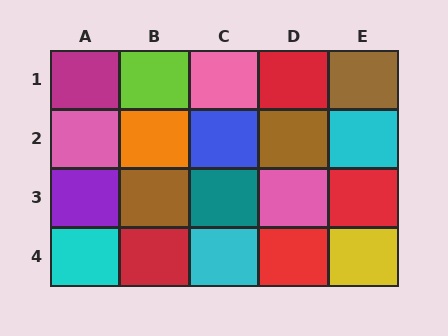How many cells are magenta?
1 cell is magenta.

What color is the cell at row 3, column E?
Red.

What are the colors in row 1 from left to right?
Magenta, lime, pink, red, brown.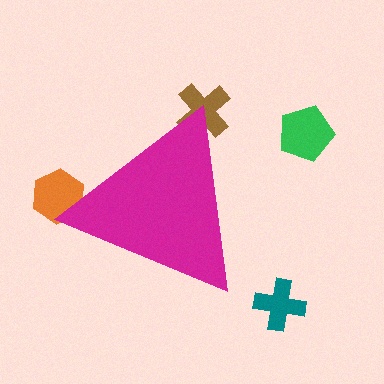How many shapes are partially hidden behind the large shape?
2 shapes are partially hidden.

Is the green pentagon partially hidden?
No, the green pentagon is fully visible.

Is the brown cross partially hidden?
Yes, the brown cross is partially hidden behind the magenta triangle.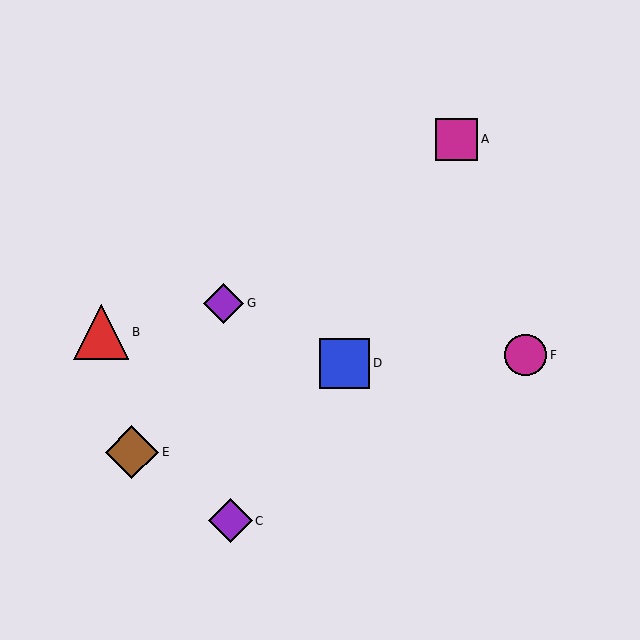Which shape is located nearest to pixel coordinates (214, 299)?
The purple diamond (labeled G) at (224, 303) is nearest to that location.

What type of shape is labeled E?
Shape E is a brown diamond.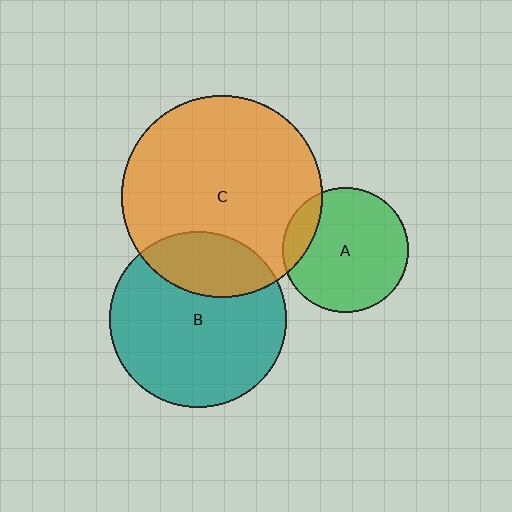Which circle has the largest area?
Circle C (orange).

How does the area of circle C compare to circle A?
Approximately 2.6 times.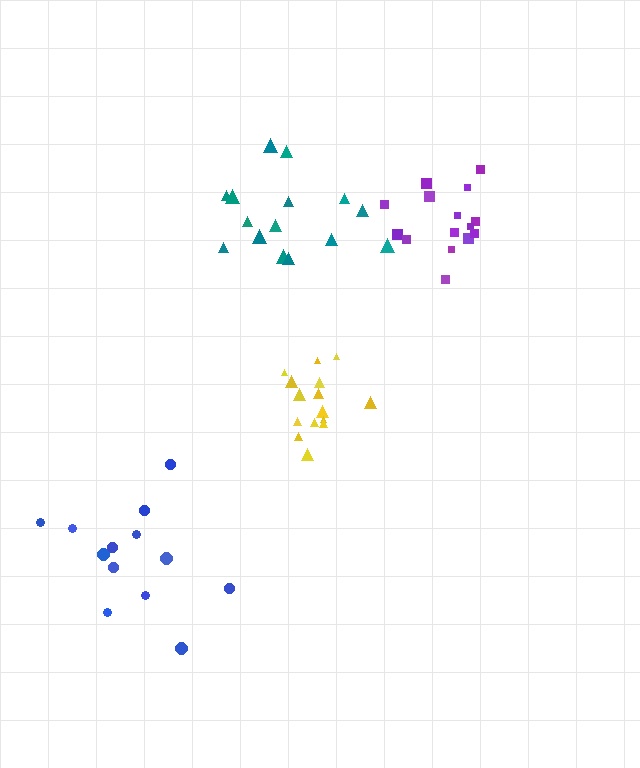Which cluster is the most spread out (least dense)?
Teal.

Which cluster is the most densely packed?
Yellow.